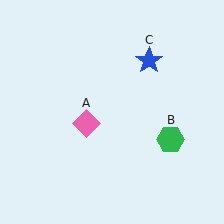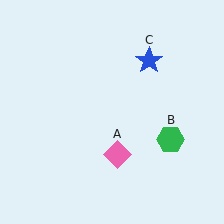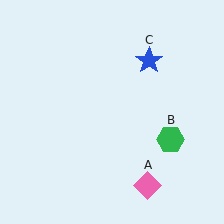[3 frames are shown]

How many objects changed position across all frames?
1 object changed position: pink diamond (object A).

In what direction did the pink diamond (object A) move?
The pink diamond (object A) moved down and to the right.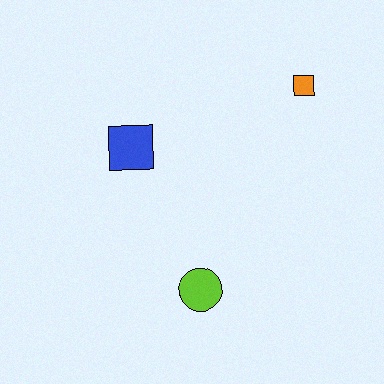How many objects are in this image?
There are 3 objects.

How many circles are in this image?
There is 1 circle.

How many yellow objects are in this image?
There are no yellow objects.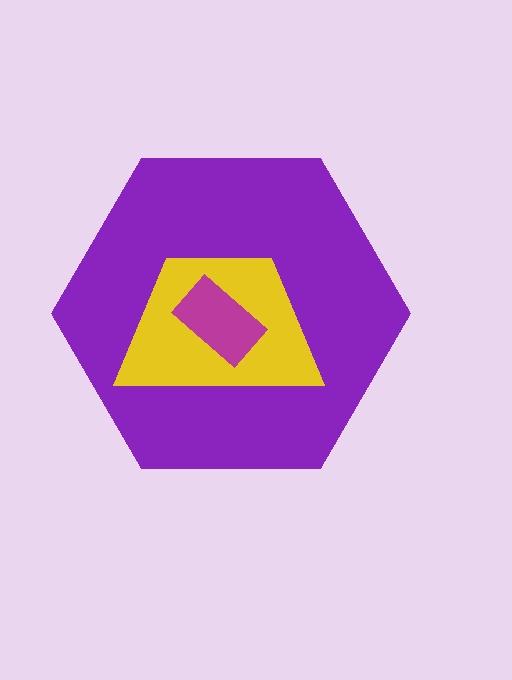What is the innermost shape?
The magenta rectangle.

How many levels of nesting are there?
3.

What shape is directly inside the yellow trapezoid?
The magenta rectangle.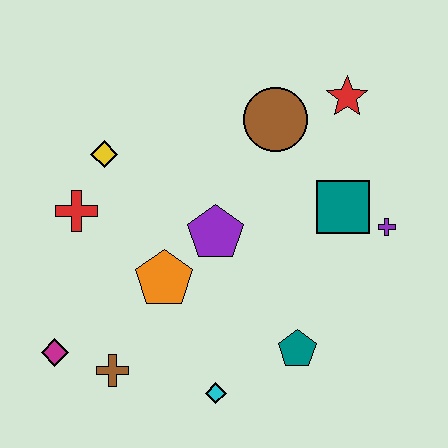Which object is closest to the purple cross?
The teal square is closest to the purple cross.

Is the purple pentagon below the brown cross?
No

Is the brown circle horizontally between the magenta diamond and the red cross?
No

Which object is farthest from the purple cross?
The magenta diamond is farthest from the purple cross.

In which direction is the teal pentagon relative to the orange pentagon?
The teal pentagon is to the right of the orange pentagon.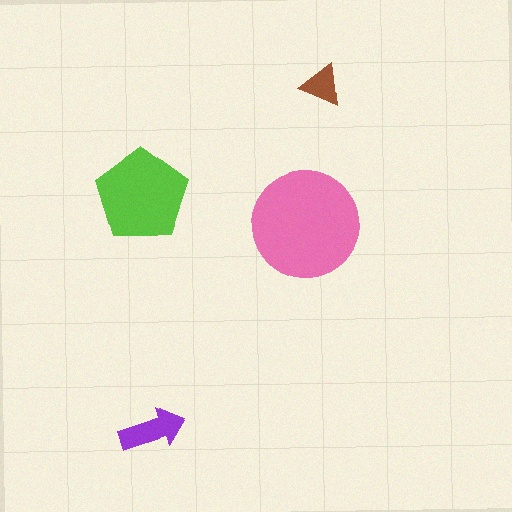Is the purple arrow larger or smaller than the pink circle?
Smaller.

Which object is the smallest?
The brown triangle.